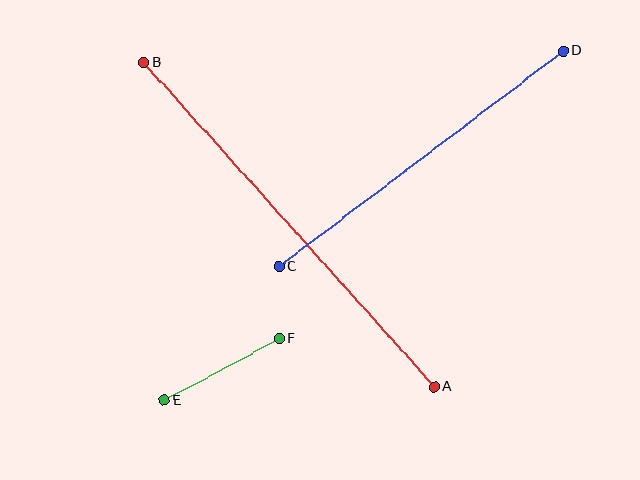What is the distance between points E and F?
The distance is approximately 131 pixels.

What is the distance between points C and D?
The distance is approximately 357 pixels.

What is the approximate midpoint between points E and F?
The midpoint is at approximately (222, 369) pixels.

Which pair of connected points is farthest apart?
Points A and B are farthest apart.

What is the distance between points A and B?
The distance is approximately 436 pixels.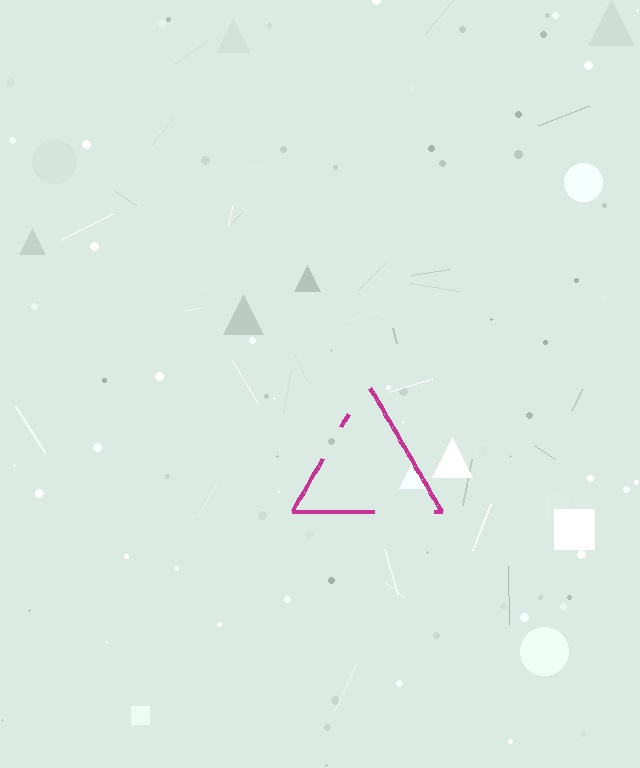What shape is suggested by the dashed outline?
The dashed outline suggests a triangle.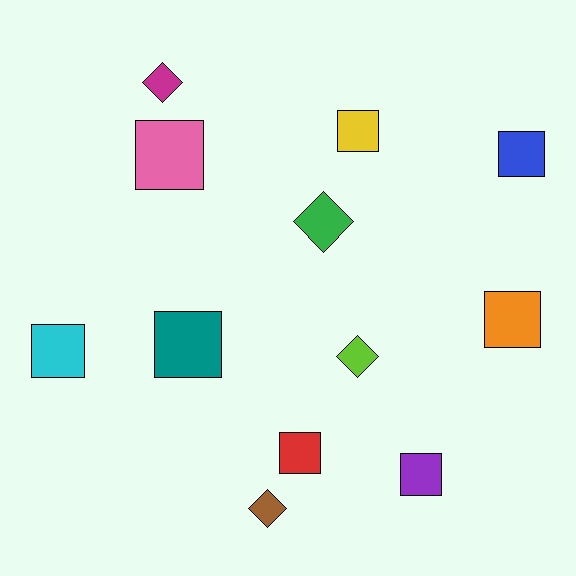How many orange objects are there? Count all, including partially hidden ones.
There is 1 orange object.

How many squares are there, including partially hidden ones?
There are 8 squares.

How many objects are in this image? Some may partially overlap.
There are 12 objects.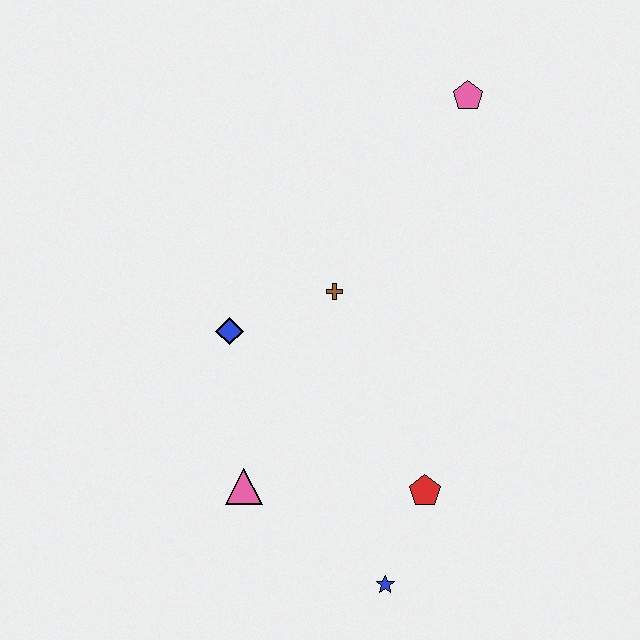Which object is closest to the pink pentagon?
The brown cross is closest to the pink pentagon.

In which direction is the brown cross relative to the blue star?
The brown cross is above the blue star.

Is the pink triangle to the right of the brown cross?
No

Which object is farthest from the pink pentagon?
The blue star is farthest from the pink pentagon.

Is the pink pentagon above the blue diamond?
Yes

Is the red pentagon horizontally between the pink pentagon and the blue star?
Yes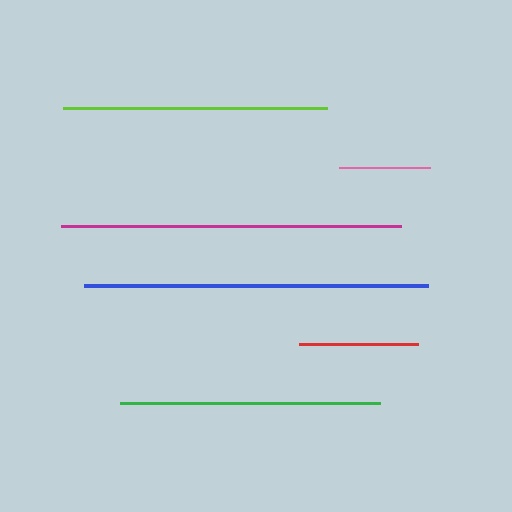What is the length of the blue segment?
The blue segment is approximately 344 pixels long.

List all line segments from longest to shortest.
From longest to shortest: blue, magenta, lime, green, red, pink.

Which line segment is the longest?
The blue line is the longest at approximately 344 pixels.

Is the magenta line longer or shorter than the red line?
The magenta line is longer than the red line.